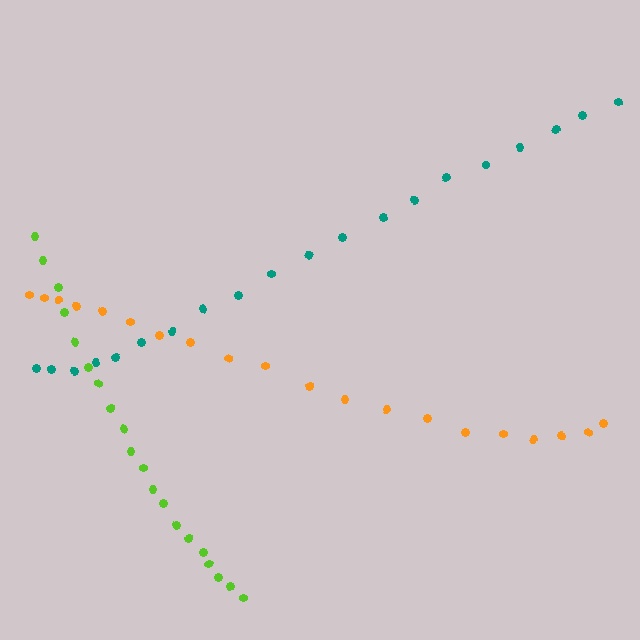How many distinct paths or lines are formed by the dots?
There are 3 distinct paths.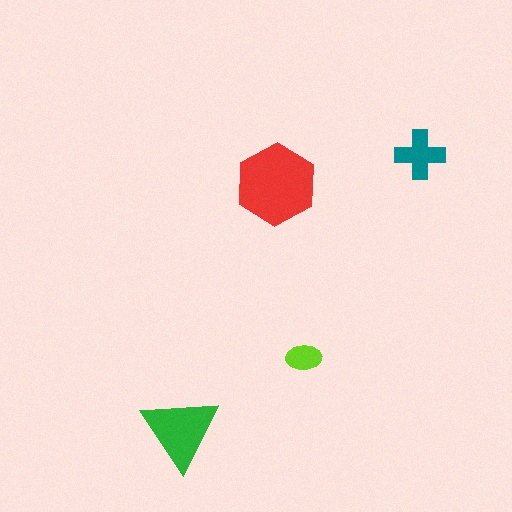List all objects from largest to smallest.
The red hexagon, the green triangle, the teal cross, the lime ellipse.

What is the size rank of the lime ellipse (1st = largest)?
4th.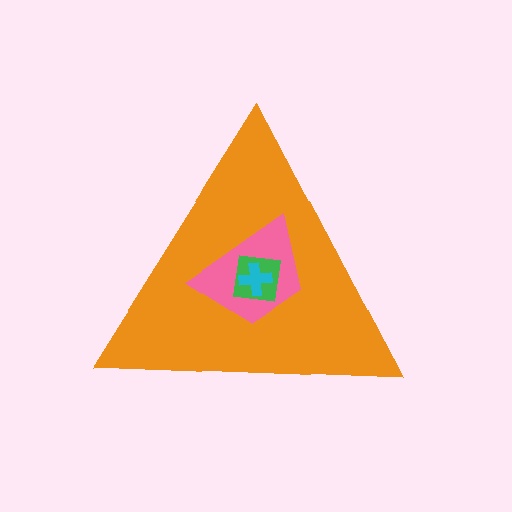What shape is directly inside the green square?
The cyan cross.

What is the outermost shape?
The orange triangle.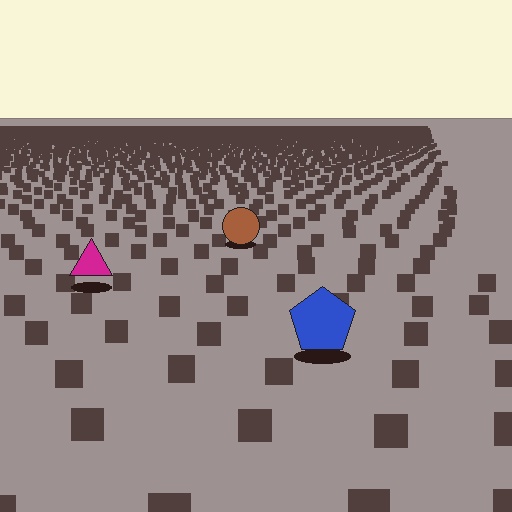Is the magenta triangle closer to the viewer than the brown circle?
Yes. The magenta triangle is closer — you can tell from the texture gradient: the ground texture is coarser near it.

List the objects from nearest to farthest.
From nearest to farthest: the blue pentagon, the magenta triangle, the brown circle.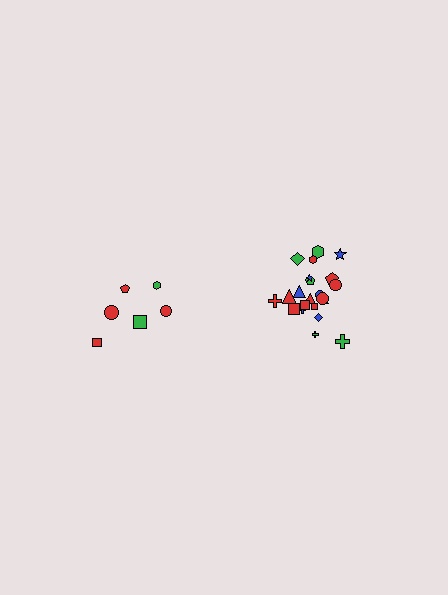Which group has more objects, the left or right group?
The right group.